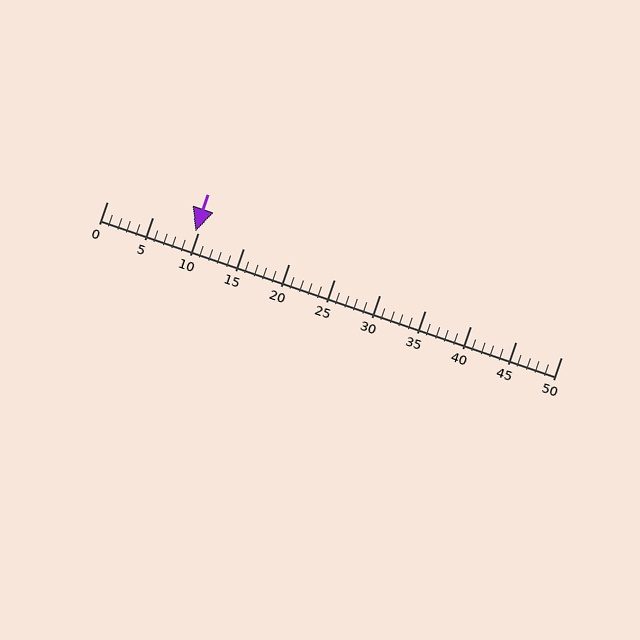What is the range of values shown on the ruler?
The ruler shows values from 0 to 50.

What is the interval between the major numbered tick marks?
The major tick marks are spaced 5 units apart.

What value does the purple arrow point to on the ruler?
The purple arrow points to approximately 10.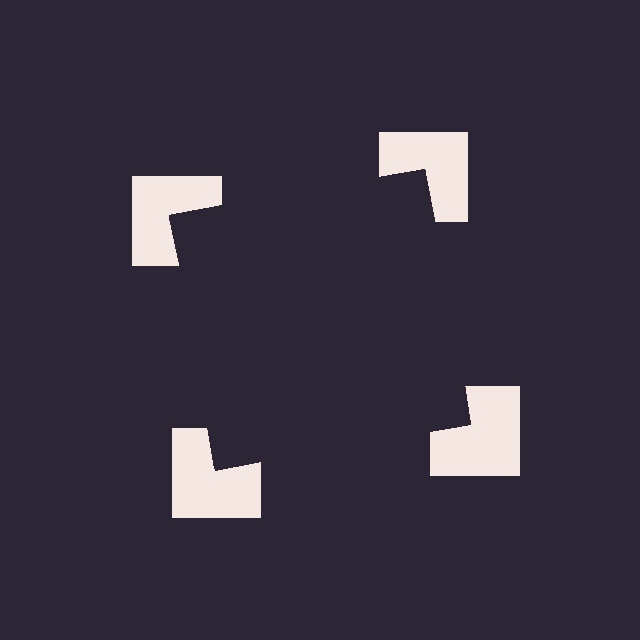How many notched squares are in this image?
There are 4 — one at each vertex of the illusory square.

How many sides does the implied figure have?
4 sides.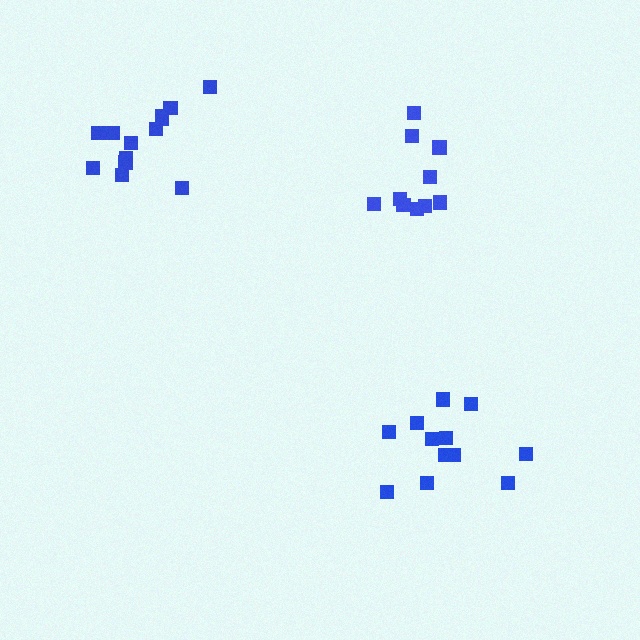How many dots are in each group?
Group 1: 10 dots, Group 2: 12 dots, Group 3: 14 dots (36 total).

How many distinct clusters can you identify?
There are 3 distinct clusters.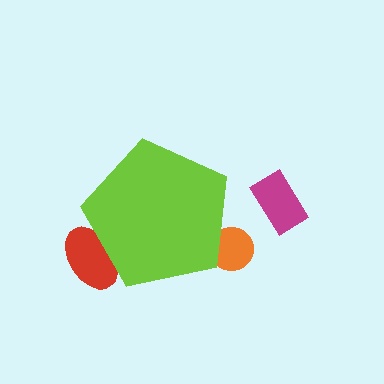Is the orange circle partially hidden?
Yes, the orange circle is partially hidden behind the lime pentagon.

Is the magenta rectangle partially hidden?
No, the magenta rectangle is fully visible.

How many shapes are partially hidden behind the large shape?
2 shapes are partially hidden.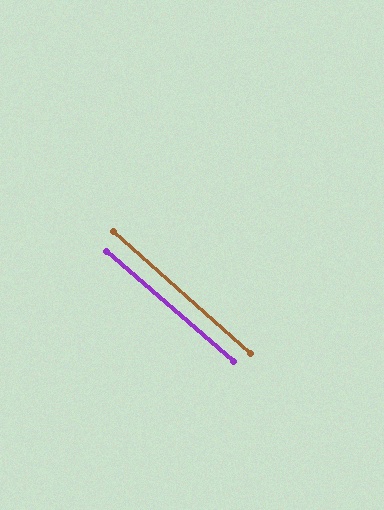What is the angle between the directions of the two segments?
Approximately 1 degree.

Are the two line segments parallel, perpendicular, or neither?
Parallel — their directions differ by only 1.1°.